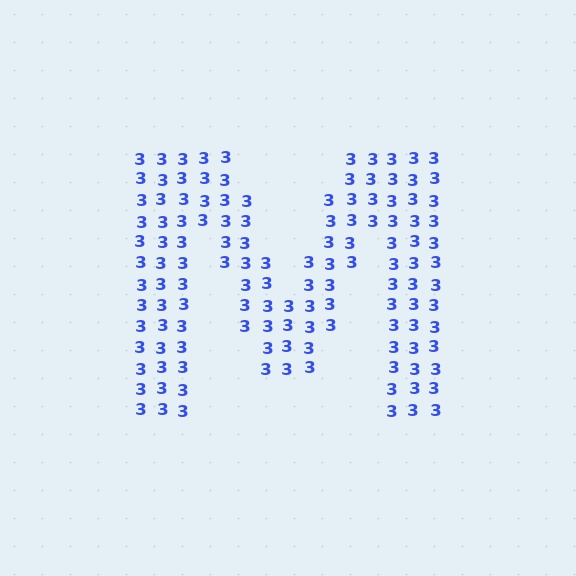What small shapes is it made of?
It is made of small digit 3's.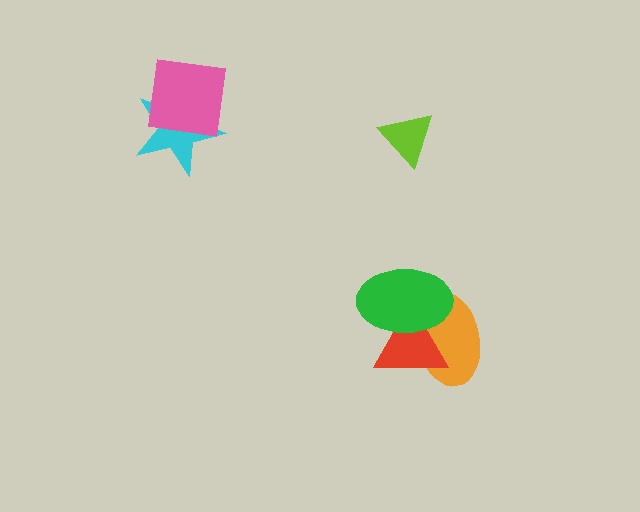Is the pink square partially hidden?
No, no other shape covers it.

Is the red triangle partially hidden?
Yes, it is partially covered by another shape.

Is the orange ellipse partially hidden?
Yes, it is partially covered by another shape.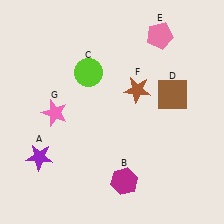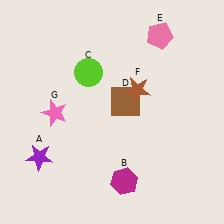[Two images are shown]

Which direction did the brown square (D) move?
The brown square (D) moved left.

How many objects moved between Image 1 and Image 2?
1 object moved between the two images.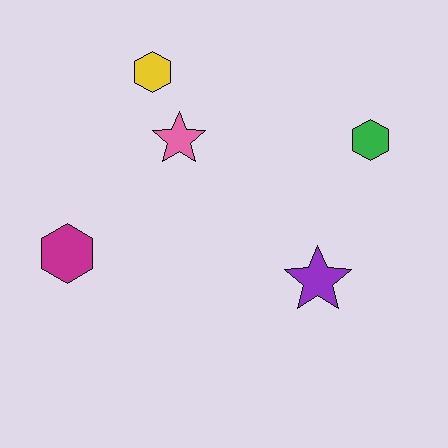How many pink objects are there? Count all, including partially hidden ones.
There is 1 pink object.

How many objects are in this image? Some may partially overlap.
There are 5 objects.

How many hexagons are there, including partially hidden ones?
There are 3 hexagons.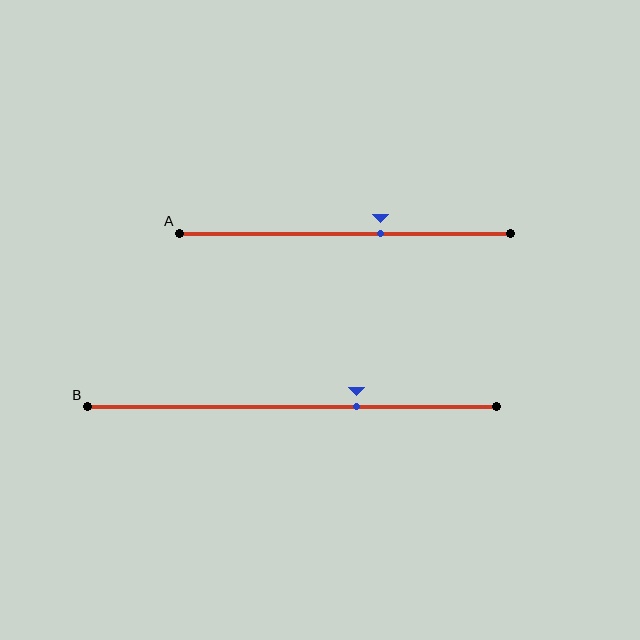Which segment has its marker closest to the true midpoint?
Segment A has its marker closest to the true midpoint.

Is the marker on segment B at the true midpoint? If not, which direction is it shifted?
No, the marker on segment B is shifted to the right by about 16% of the segment length.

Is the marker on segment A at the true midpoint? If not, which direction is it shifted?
No, the marker on segment A is shifted to the right by about 11% of the segment length.